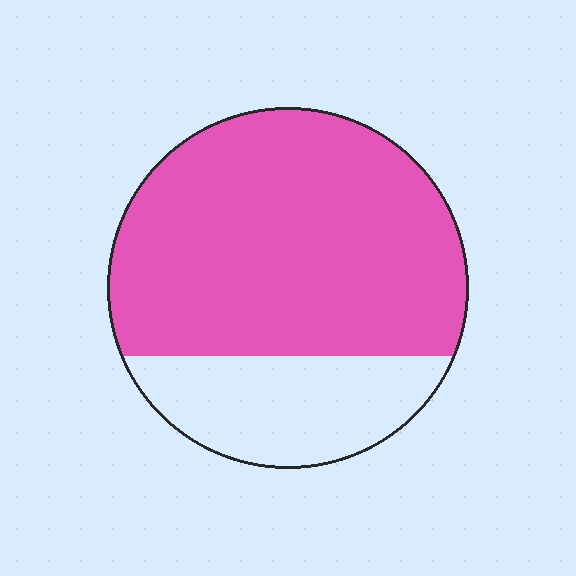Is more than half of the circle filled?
Yes.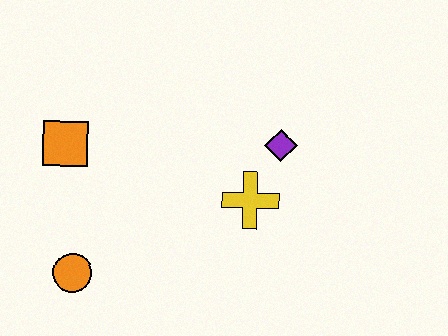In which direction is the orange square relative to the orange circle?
The orange square is above the orange circle.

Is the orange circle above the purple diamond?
No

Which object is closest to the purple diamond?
The yellow cross is closest to the purple diamond.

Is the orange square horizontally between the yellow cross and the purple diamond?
No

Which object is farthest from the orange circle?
The purple diamond is farthest from the orange circle.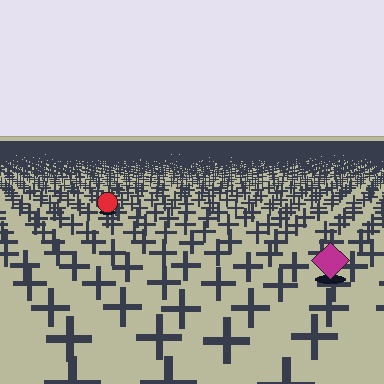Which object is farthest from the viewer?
The red circle is farthest from the viewer. It appears smaller and the ground texture around it is denser.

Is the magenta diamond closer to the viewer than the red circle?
Yes. The magenta diamond is closer — you can tell from the texture gradient: the ground texture is coarser near it.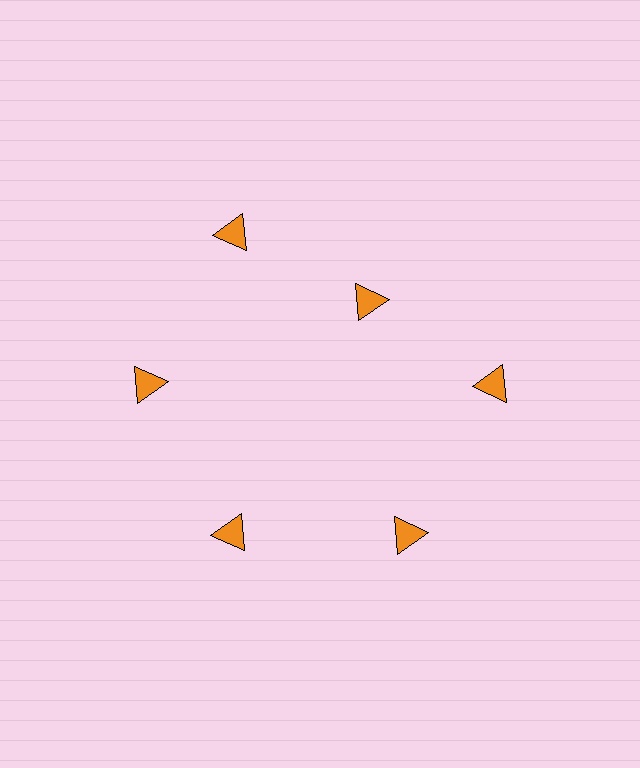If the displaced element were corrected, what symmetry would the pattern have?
It would have 6-fold rotational symmetry — the pattern would map onto itself every 60 degrees.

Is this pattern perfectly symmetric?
No. The 6 orange triangles are arranged in a ring, but one element near the 1 o'clock position is pulled inward toward the center, breaking the 6-fold rotational symmetry.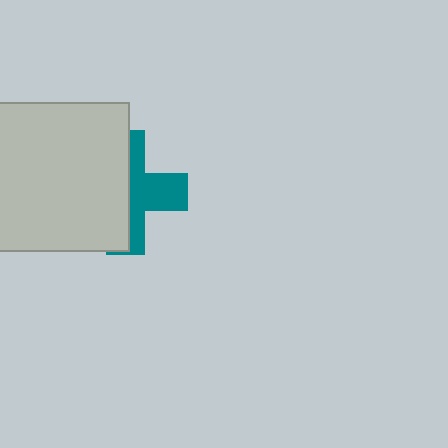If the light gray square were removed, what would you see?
You would see the complete teal cross.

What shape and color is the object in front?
The object in front is a light gray square.